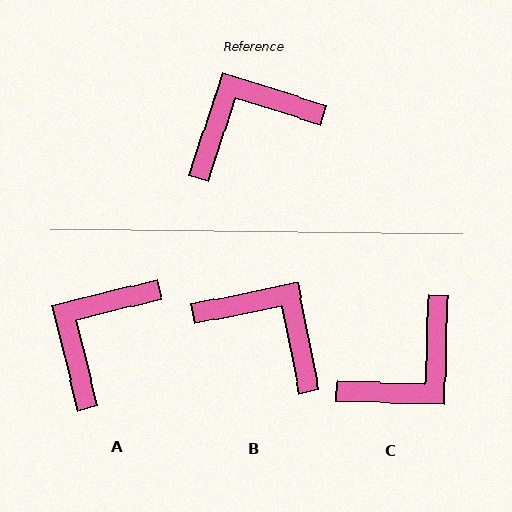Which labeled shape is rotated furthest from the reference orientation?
C, about 164 degrees away.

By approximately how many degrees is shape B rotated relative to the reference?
Approximately 61 degrees clockwise.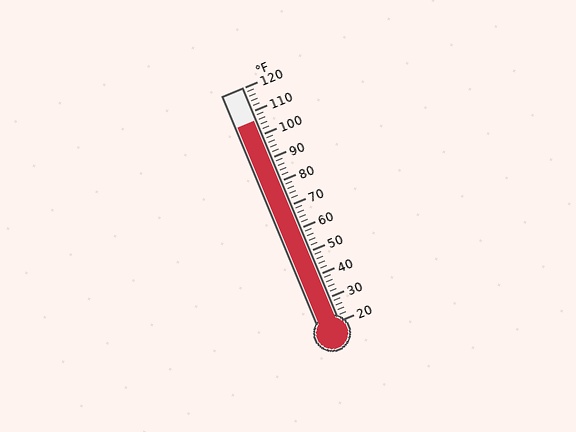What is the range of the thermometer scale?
The thermometer scale ranges from 20°F to 120°F.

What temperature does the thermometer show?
The thermometer shows approximately 106°F.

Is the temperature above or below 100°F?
The temperature is above 100°F.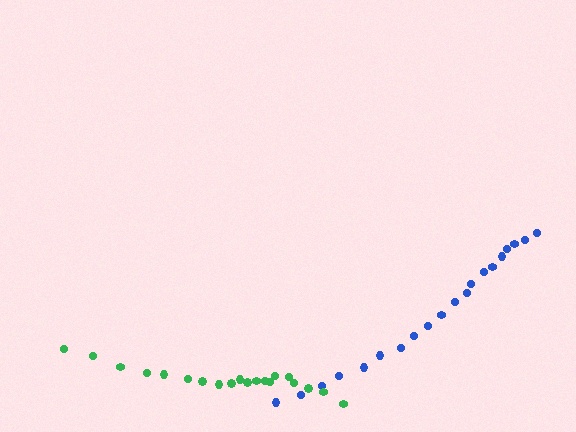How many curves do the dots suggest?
There are 2 distinct paths.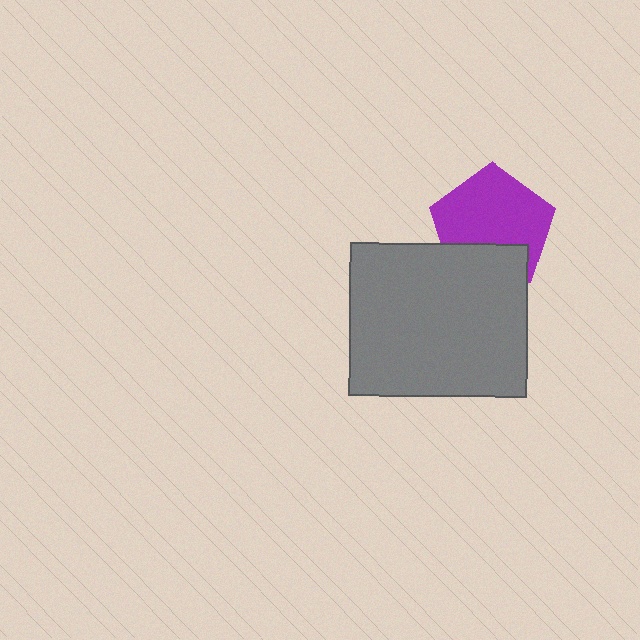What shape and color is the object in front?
The object in front is a gray rectangle.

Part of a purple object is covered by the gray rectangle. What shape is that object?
It is a pentagon.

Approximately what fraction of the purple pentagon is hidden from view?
Roughly 31% of the purple pentagon is hidden behind the gray rectangle.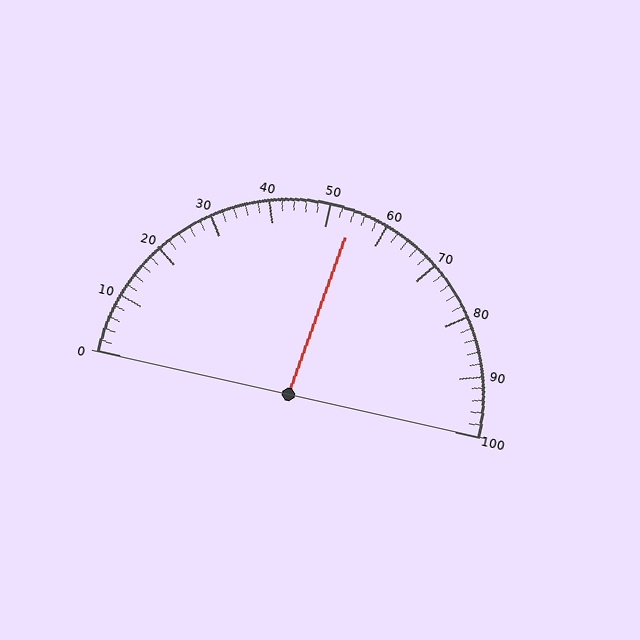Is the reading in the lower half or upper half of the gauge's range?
The reading is in the upper half of the range (0 to 100).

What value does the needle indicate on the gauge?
The needle indicates approximately 54.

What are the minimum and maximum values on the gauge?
The gauge ranges from 0 to 100.